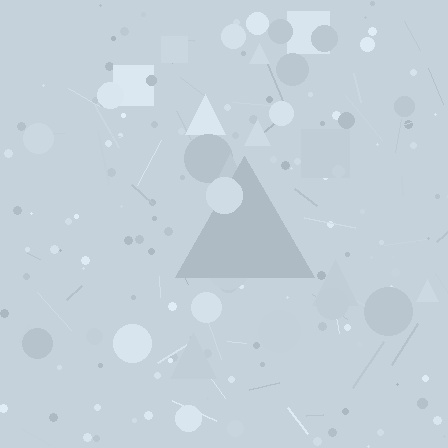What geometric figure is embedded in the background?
A triangle is embedded in the background.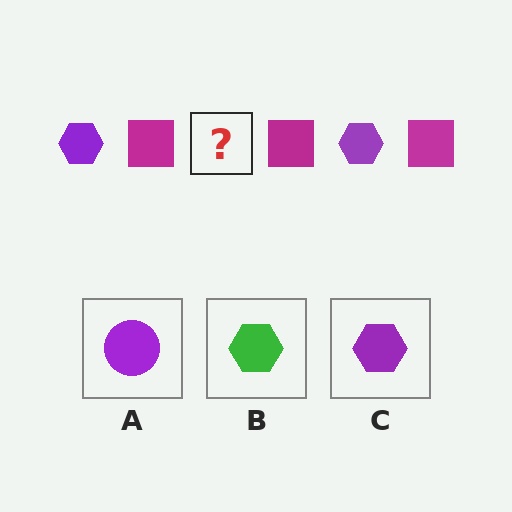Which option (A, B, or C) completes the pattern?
C.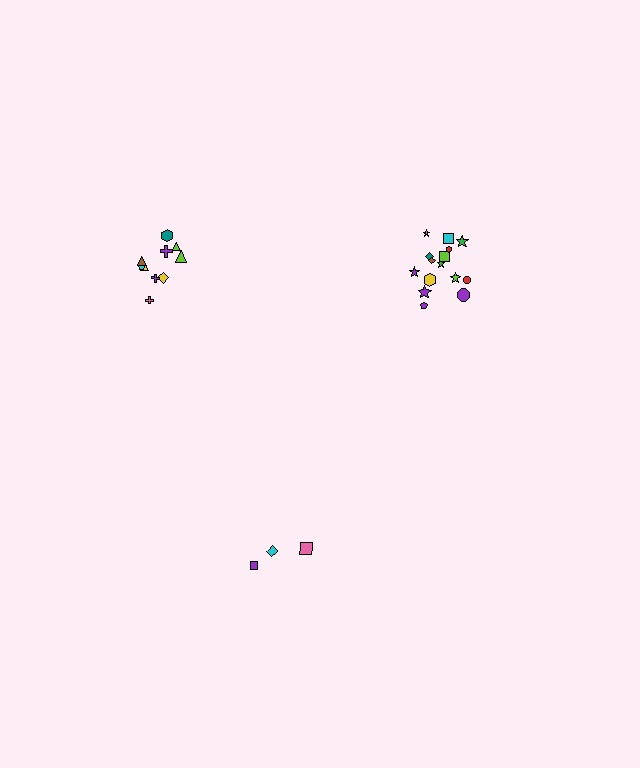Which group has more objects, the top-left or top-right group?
The top-right group.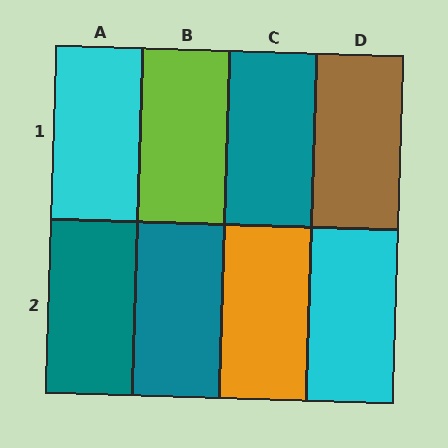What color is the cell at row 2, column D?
Cyan.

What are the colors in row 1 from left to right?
Cyan, lime, teal, brown.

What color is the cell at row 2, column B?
Teal.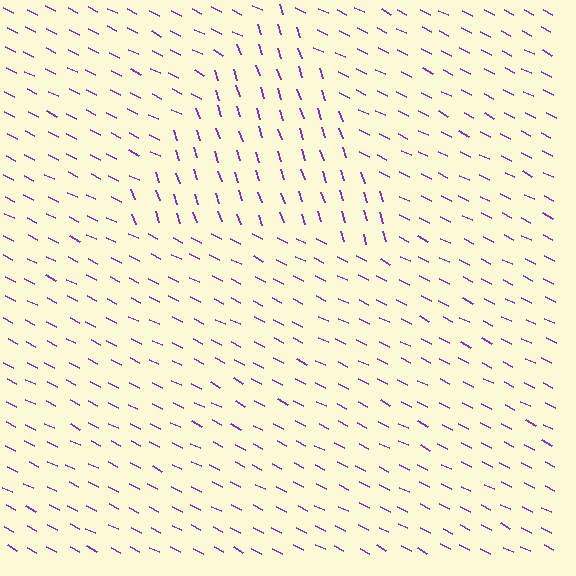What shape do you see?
I see a triangle.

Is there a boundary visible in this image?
Yes, there is a texture boundary formed by a change in line orientation.